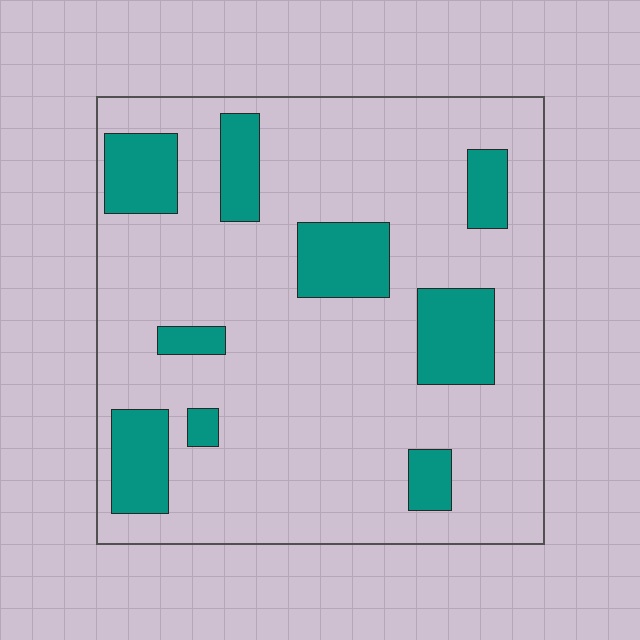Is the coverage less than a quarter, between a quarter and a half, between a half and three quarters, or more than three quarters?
Less than a quarter.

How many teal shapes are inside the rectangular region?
9.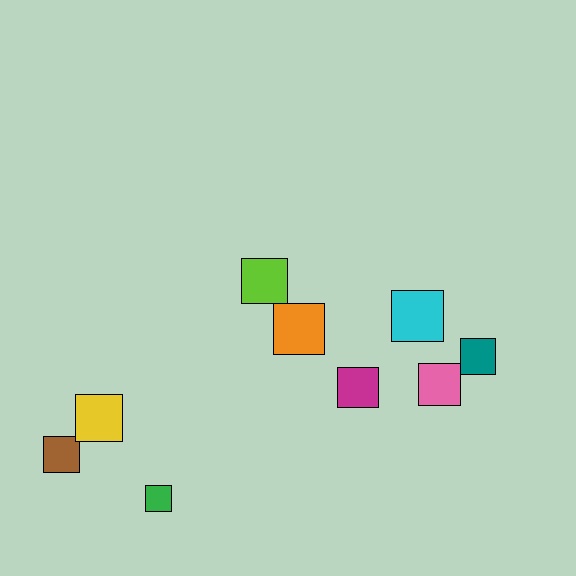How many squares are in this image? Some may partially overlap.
There are 9 squares.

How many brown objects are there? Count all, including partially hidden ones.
There is 1 brown object.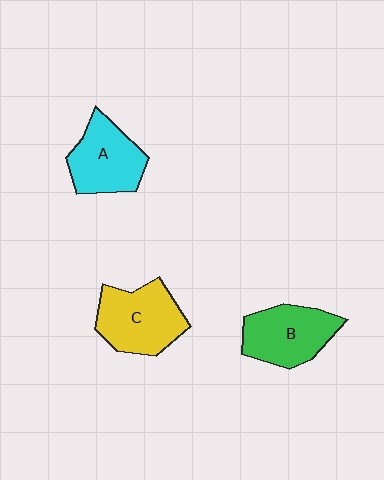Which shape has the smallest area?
Shape A (cyan).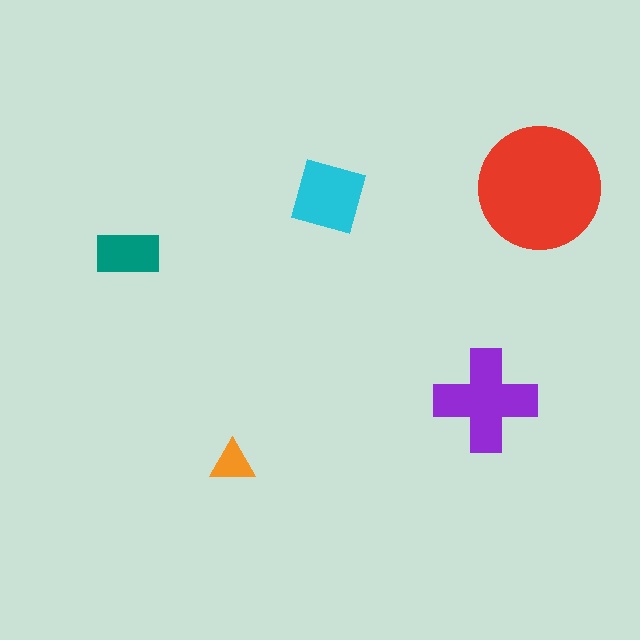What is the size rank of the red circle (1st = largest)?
1st.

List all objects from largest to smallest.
The red circle, the purple cross, the cyan square, the teal rectangle, the orange triangle.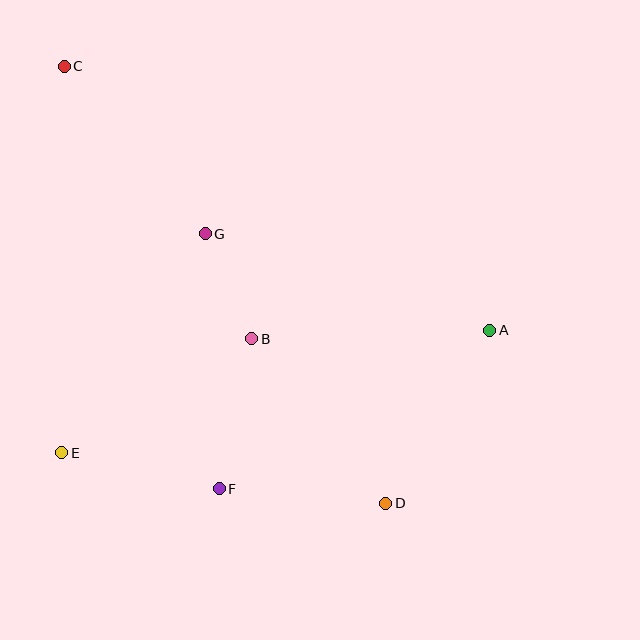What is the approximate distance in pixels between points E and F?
The distance between E and F is approximately 161 pixels.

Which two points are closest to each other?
Points B and G are closest to each other.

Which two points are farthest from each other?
Points C and D are farthest from each other.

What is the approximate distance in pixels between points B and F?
The distance between B and F is approximately 153 pixels.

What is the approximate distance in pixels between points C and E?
The distance between C and E is approximately 386 pixels.